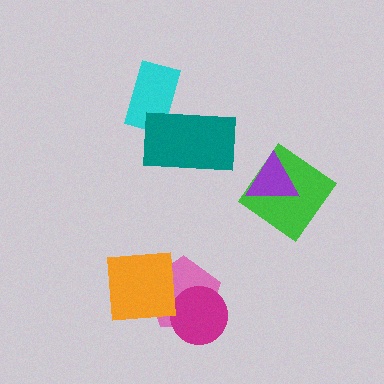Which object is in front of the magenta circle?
The orange square is in front of the magenta circle.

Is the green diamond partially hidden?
Yes, it is partially covered by another shape.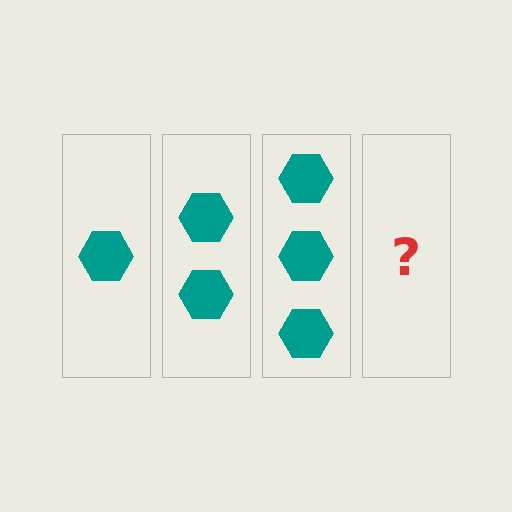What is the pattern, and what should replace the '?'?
The pattern is that each step adds one more hexagon. The '?' should be 4 hexagons.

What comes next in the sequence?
The next element should be 4 hexagons.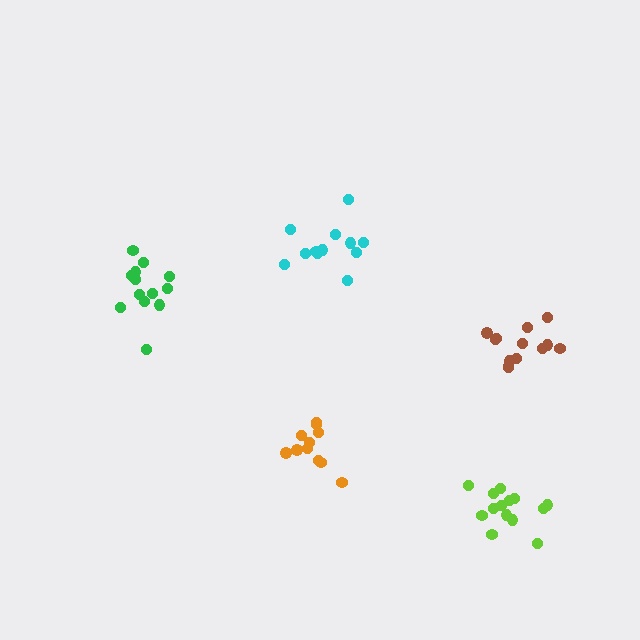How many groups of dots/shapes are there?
There are 5 groups.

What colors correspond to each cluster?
The clusters are colored: cyan, lime, green, orange, brown.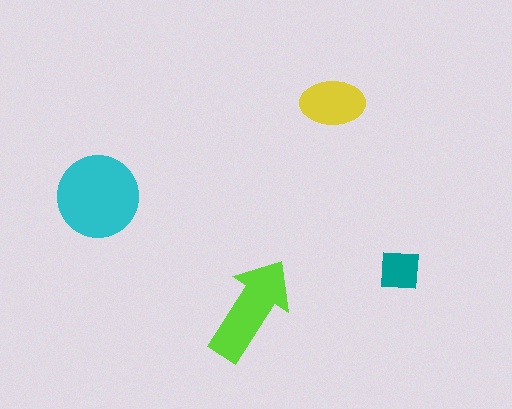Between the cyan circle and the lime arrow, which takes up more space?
The cyan circle.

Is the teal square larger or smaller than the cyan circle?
Smaller.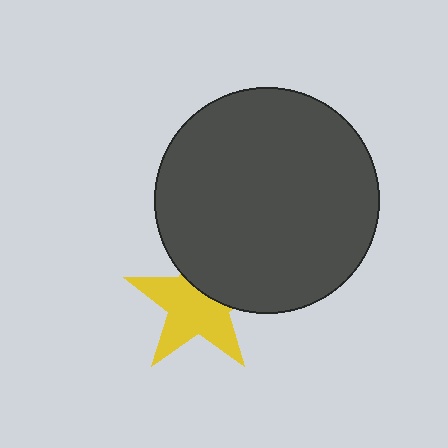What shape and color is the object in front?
The object in front is a dark gray circle.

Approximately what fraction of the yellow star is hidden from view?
Roughly 35% of the yellow star is hidden behind the dark gray circle.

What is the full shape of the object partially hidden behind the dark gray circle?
The partially hidden object is a yellow star.